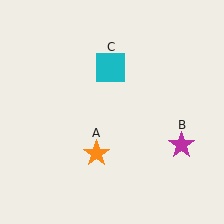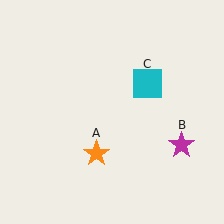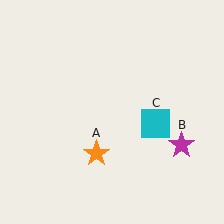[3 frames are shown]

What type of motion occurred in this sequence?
The cyan square (object C) rotated clockwise around the center of the scene.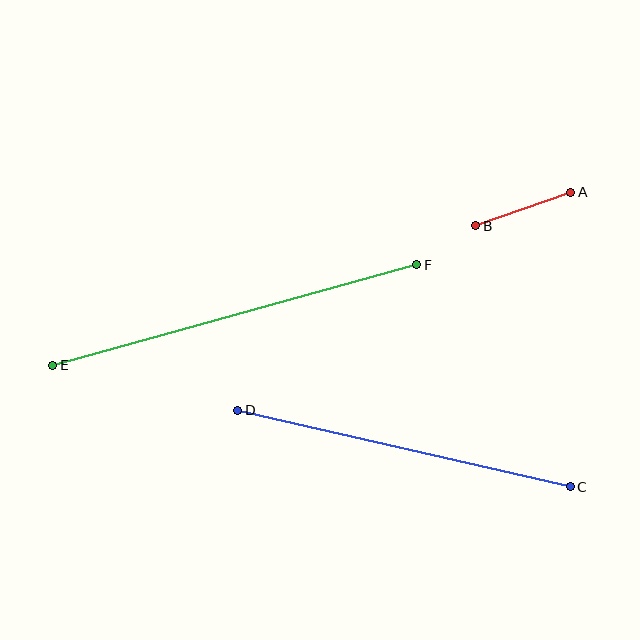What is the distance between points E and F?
The distance is approximately 378 pixels.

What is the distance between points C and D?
The distance is approximately 342 pixels.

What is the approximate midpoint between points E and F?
The midpoint is at approximately (235, 315) pixels.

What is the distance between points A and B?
The distance is approximately 101 pixels.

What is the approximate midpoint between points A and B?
The midpoint is at approximately (523, 209) pixels.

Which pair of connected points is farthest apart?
Points E and F are farthest apart.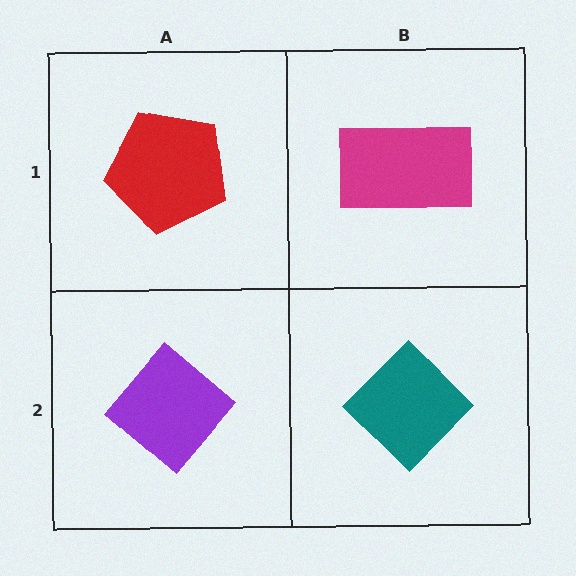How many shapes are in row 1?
2 shapes.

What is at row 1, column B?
A magenta rectangle.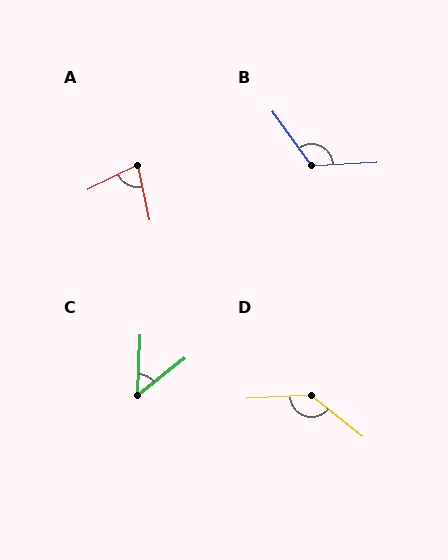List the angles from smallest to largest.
C (49°), A (75°), B (123°), D (138°).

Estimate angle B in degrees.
Approximately 123 degrees.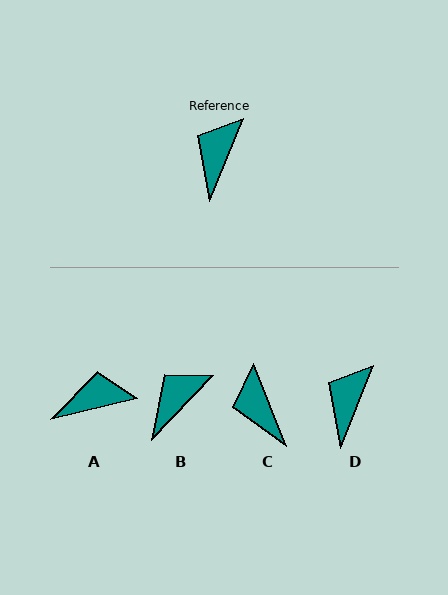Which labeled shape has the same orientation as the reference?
D.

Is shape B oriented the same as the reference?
No, it is off by about 21 degrees.